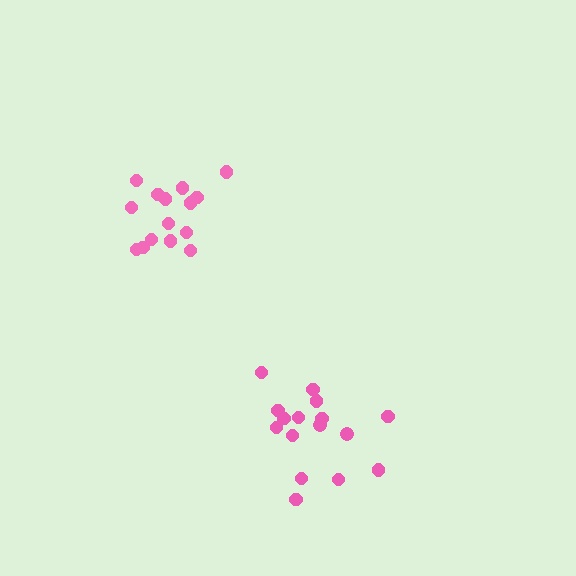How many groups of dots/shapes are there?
There are 2 groups.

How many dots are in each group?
Group 1: 16 dots, Group 2: 15 dots (31 total).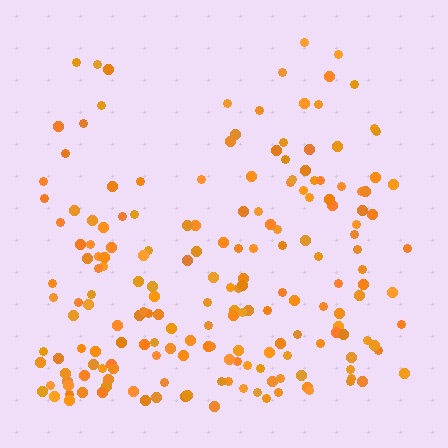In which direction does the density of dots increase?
From top to bottom, with the bottom side densest.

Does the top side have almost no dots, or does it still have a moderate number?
Still a moderate number, just noticeably fewer than the bottom.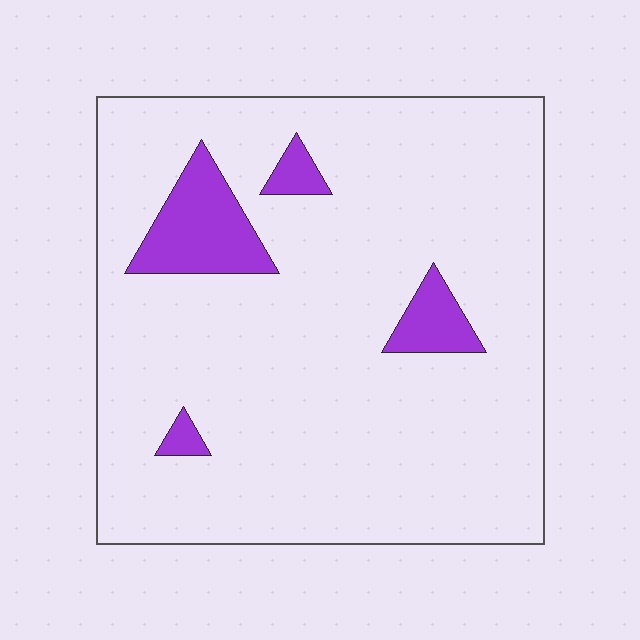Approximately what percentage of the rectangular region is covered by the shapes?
Approximately 10%.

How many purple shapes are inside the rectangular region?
4.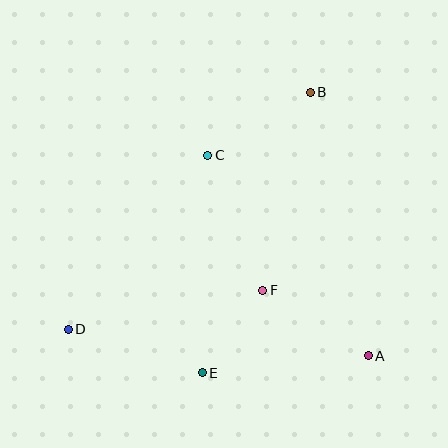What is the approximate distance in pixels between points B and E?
The distance between B and E is approximately 301 pixels.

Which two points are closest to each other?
Points E and F are closest to each other.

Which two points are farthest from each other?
Points B and D are farthest from each other.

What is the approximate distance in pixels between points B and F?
The distance between B and F is approximately 204 pixels.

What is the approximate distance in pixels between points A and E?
The distance between A and E is approximately 167 pixels.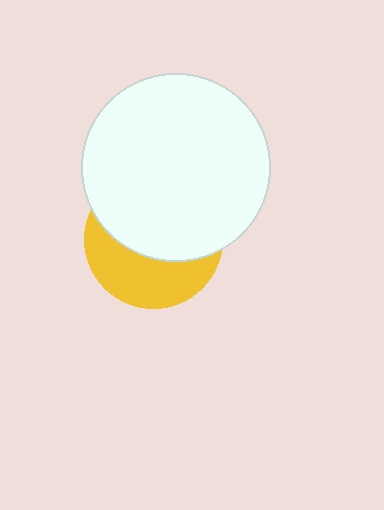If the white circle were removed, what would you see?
You would see the complete yellow circle.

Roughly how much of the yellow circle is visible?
A small part of it is visible (roughly 41%).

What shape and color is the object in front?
The object in front is a white circle.